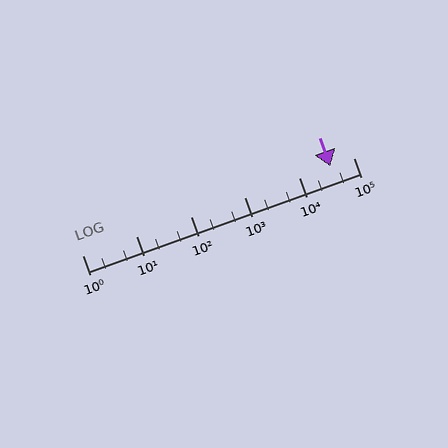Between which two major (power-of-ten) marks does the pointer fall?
The pointer is between 10000 and 100000.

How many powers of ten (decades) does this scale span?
The scale spans 5 decades, from 1 to 100000.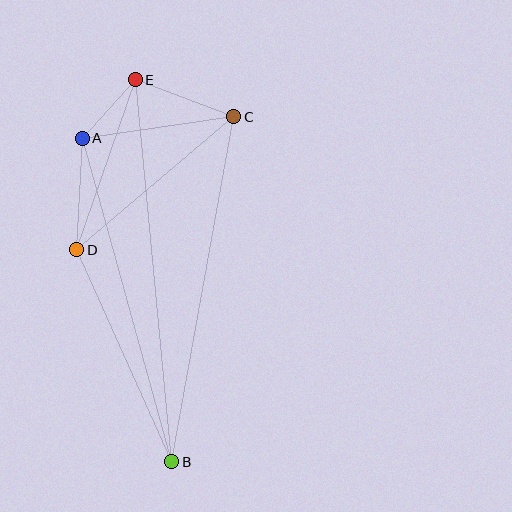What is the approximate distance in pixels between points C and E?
The distance between C and E is approximately 105 pixels.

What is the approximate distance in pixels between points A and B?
The distance between A and B is approximately 336 pixels.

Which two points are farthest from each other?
Points B and E are farthest from each other.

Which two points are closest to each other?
Points A and E are closest to each other.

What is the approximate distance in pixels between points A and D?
The distance between A and D is approximately 112 pixels.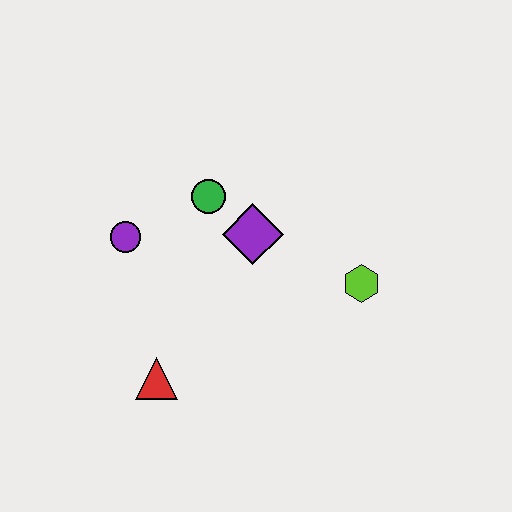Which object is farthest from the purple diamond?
The red triangle is farthest from the purple diamond.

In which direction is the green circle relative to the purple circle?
The green circle is to the right of the purple circle.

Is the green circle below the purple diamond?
No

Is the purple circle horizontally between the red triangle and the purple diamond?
No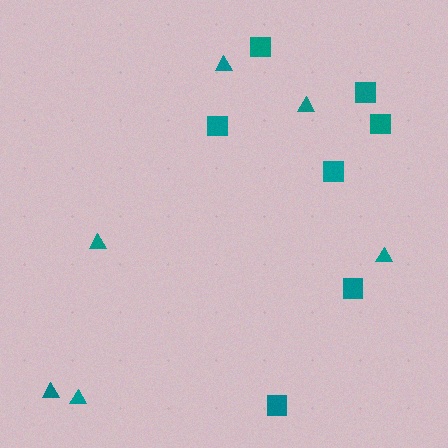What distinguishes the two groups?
There are 2 groups: one group of squares (7) and one group of triangles (6).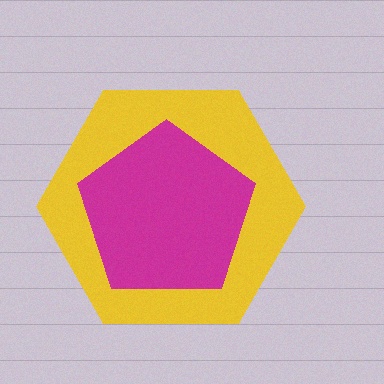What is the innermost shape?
The magenta pentagon.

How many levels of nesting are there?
2.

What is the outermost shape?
The yellow hexagon.